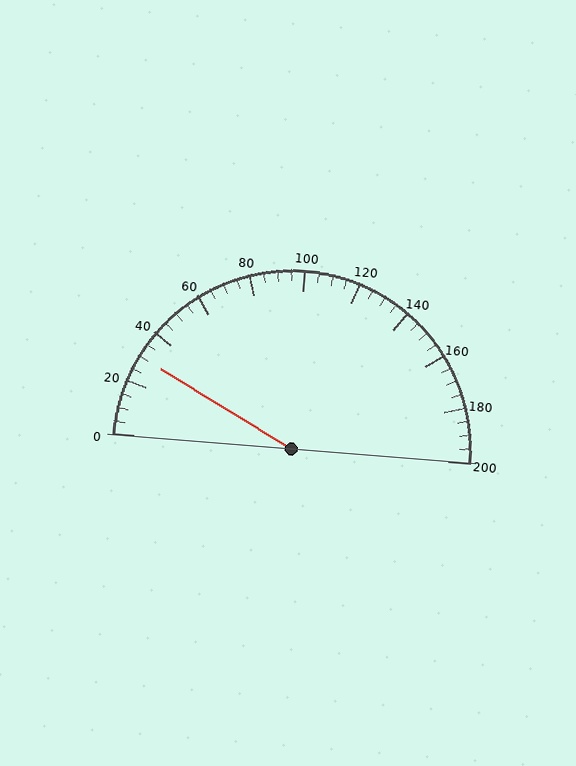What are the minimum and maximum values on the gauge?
The gauge ranges from 0 to 200.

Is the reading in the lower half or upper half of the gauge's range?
The reading is in the lower half of the range (0 to 200).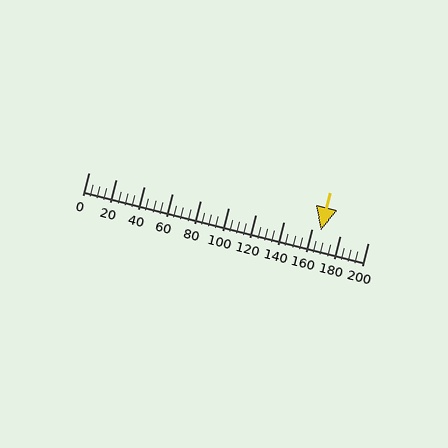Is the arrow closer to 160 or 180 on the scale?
The arrow is closer to 160.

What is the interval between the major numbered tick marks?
The major tick marks are spaced 20 units apart.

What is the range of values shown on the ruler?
The ruler shows values from 0 to 200.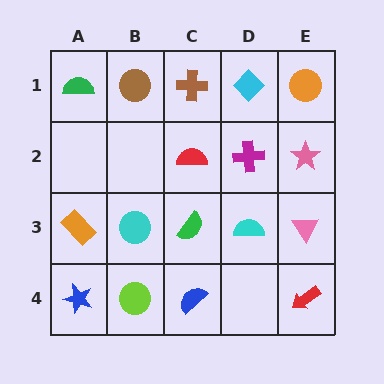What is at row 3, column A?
An orange rectangle.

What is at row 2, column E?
A pink star.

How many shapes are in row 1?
5 shapes.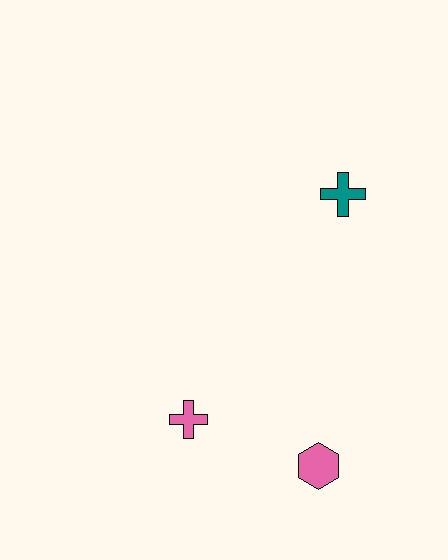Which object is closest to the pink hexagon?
The pink cross is closest to the pink hexagon.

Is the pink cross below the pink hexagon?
No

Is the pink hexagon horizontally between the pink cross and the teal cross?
Yes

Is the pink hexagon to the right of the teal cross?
No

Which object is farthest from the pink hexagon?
The teal cross is farthest from the pink hexagon.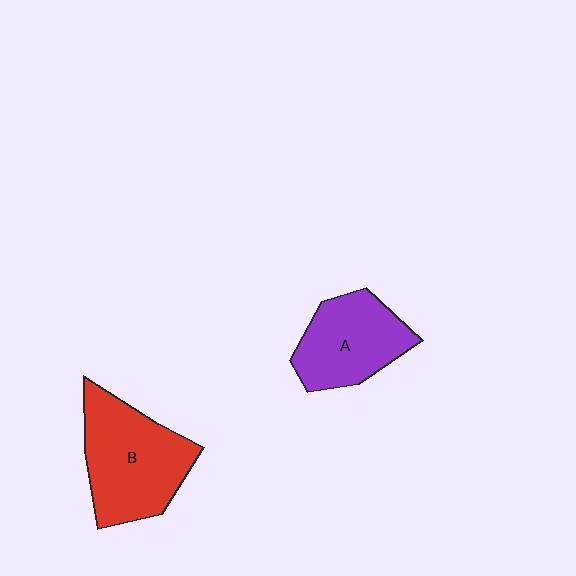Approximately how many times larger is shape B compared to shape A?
Approximately 1.3 times.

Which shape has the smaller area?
Shape A (purple).